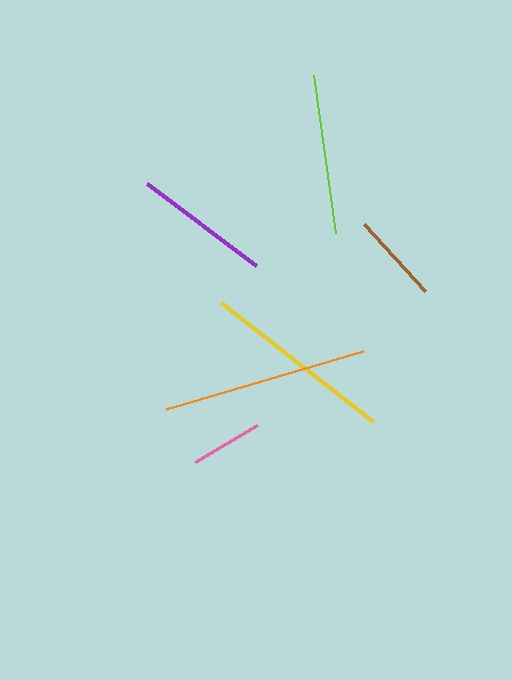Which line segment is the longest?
The orange line is the longest at approximately 205 pixels.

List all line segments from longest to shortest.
From longest to shortest: orange, yellow, lime, purple, brown, pink.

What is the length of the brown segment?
The brown segment is approximately 91 pixels long.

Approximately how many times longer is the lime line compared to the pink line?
The lime line is approximately 2.2 times the length of the pink line.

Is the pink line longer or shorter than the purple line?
The purple line is longer than the pink line.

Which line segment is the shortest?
The pink line is the shortest at approximately 73 pixels.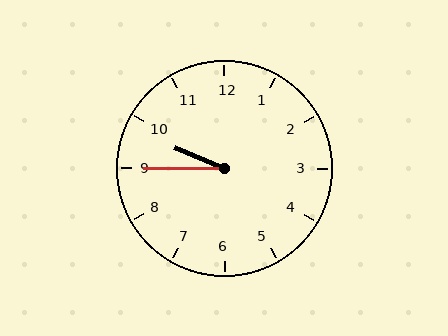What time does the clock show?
9:45.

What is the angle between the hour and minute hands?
Approximately 22 degrees.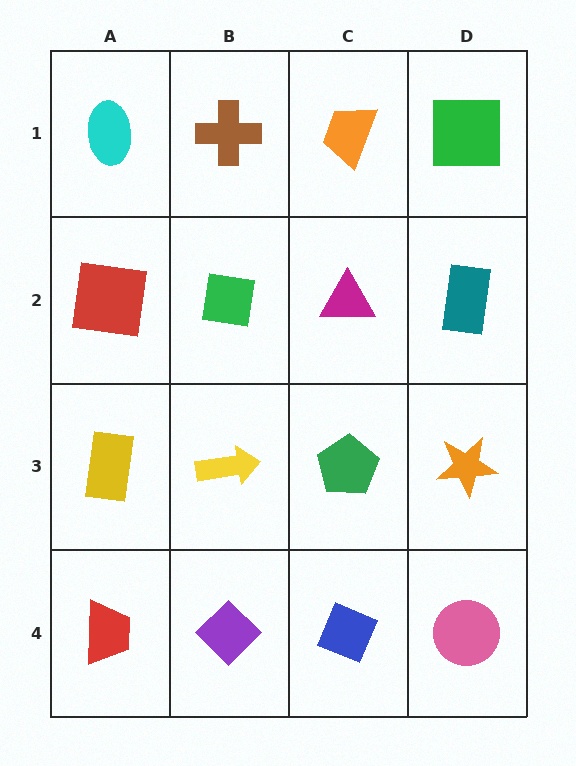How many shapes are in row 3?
4 shapes.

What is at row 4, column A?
A red trapezoid.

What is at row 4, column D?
A pink circle.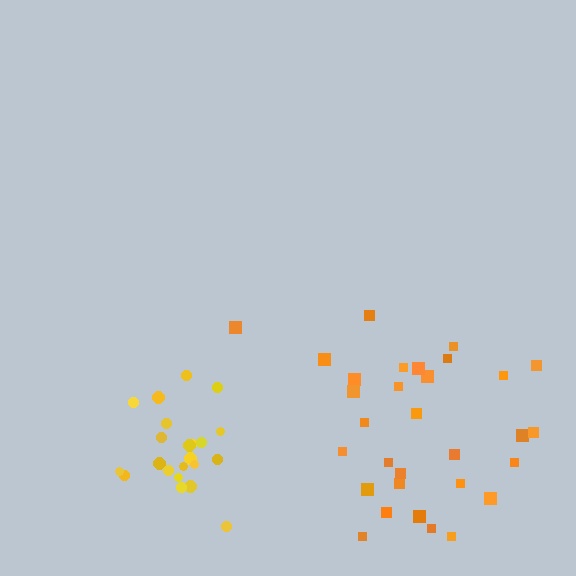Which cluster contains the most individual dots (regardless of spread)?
Orange (31).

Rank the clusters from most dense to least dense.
yellow, orange.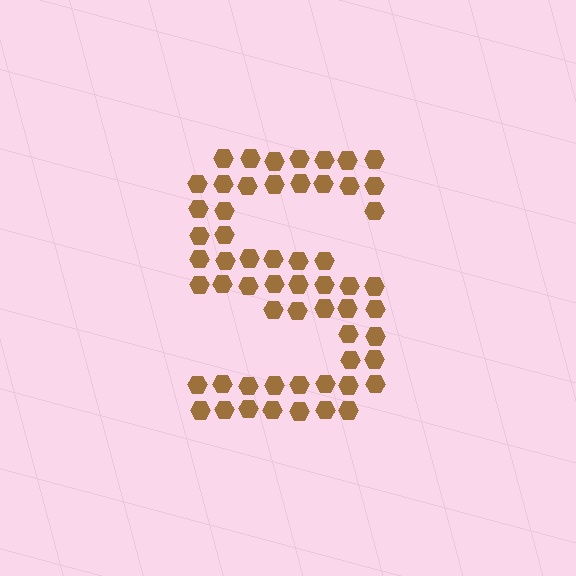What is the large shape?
The large shape is the letter S.